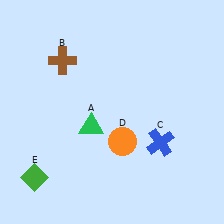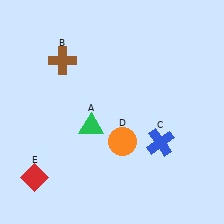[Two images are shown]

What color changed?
The diamond (E) changed from green in Image 1 to red in Image 2.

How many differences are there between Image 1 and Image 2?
There is 1 difference between the two images.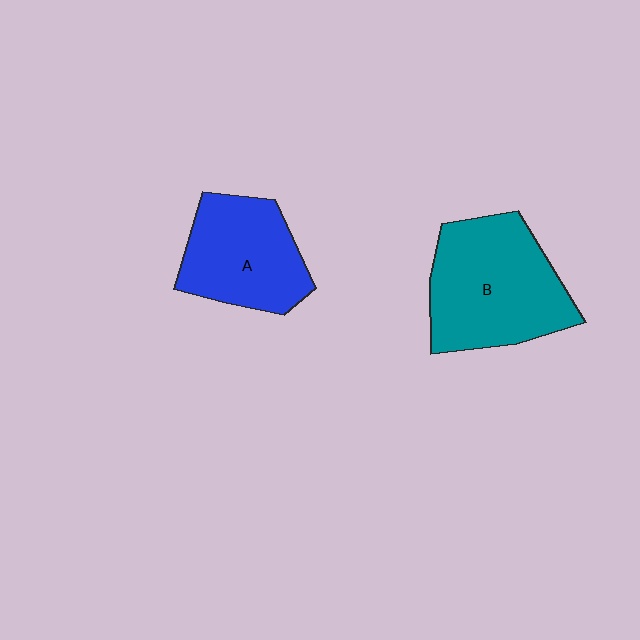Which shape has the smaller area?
Shape A (blue).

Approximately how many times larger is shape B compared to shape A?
Approximately 1.3 times.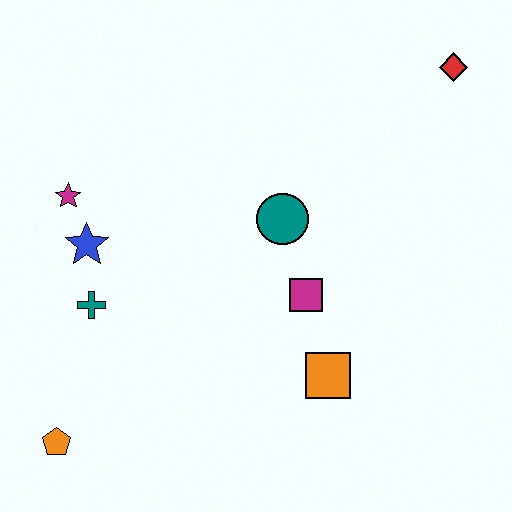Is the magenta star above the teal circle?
Yes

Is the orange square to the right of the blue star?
Yes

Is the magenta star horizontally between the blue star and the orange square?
No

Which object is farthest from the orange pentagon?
The red diamond is farthest from the orange pentagon.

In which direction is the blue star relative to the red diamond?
The blue star is to the left of the red diamond.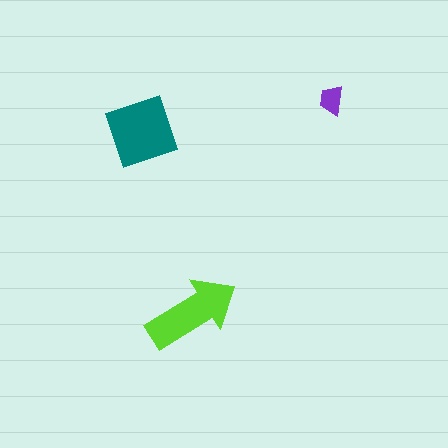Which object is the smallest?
The purple trapezoid.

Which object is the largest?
The teal square.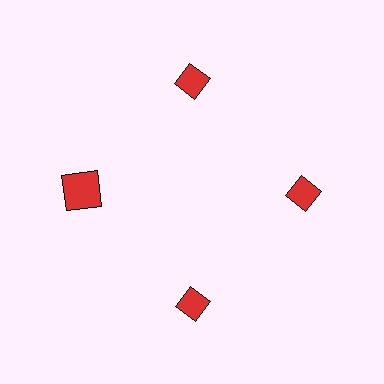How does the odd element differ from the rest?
It has a different shape: square instead of diamond.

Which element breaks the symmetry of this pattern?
The red square at roughly the 9 o'clock position breaks the symmetry. All other shapes are red diamonds.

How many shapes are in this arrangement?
There are 4 shapes arranged in a ring pattern.